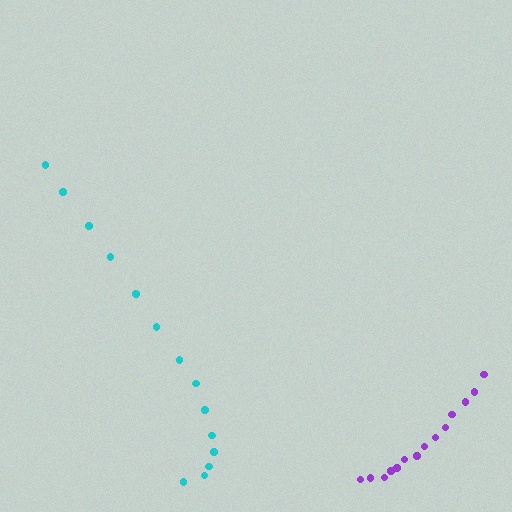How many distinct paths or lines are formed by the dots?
There are 2 distinct paths.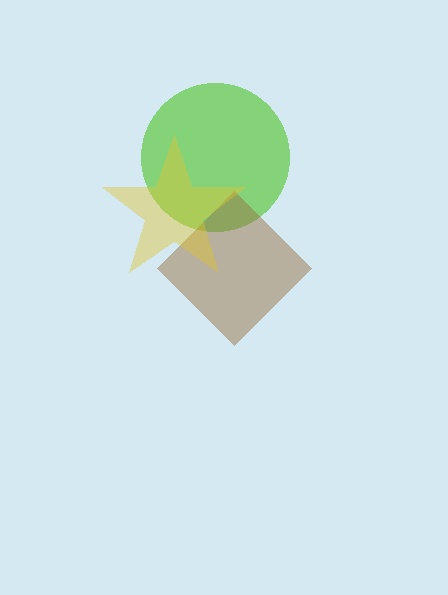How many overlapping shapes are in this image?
There are 3 overlapping shapes in the image.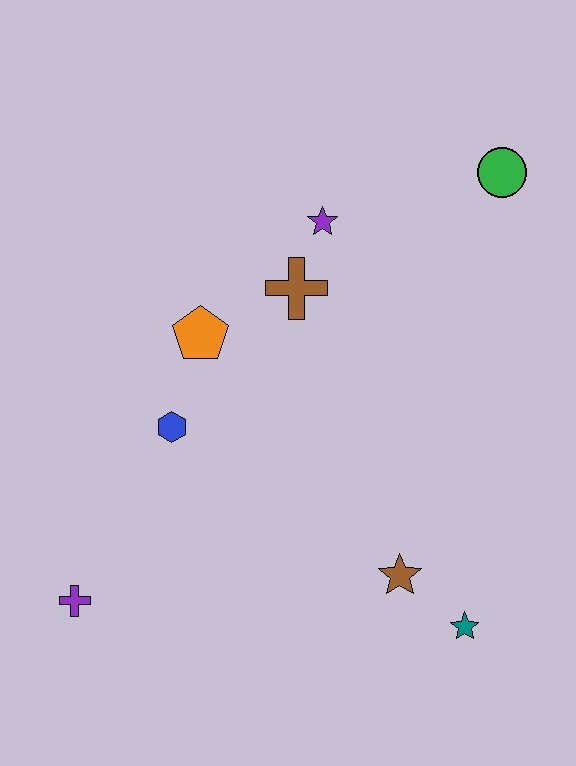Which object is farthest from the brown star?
The green circle is farthest from the brown star.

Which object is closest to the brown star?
The teal star is closest to the brown star.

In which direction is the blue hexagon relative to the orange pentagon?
The blue hexagon is below the orange pentagon.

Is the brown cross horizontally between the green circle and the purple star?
No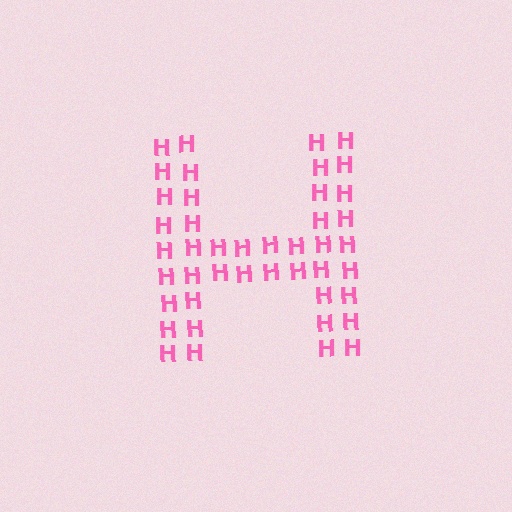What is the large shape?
The large shape is the letter H.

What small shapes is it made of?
It is made of small letter H's.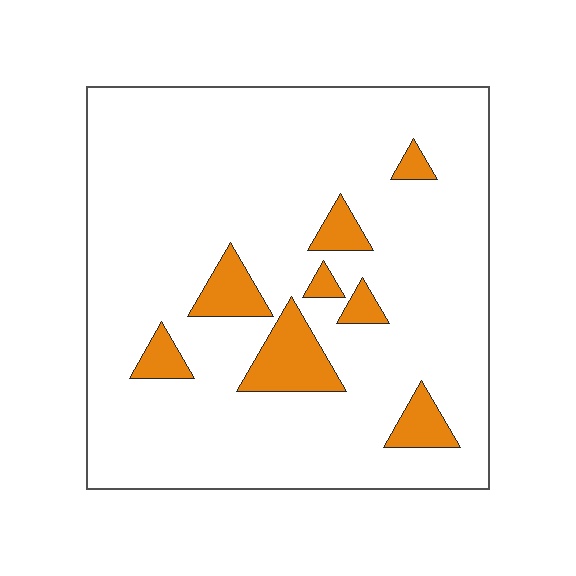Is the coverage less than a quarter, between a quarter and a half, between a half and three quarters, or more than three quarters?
Less than a quarter.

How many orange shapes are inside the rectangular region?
8.